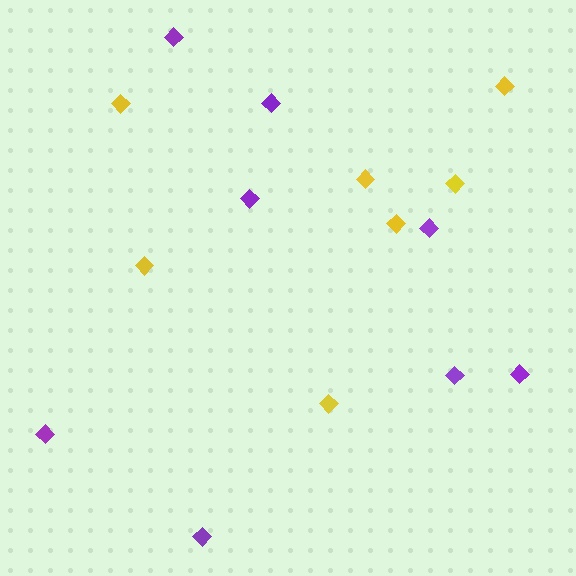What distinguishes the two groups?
There are 2 groups: one group of yellow diamonds (7) and one group of purple diamonds (8).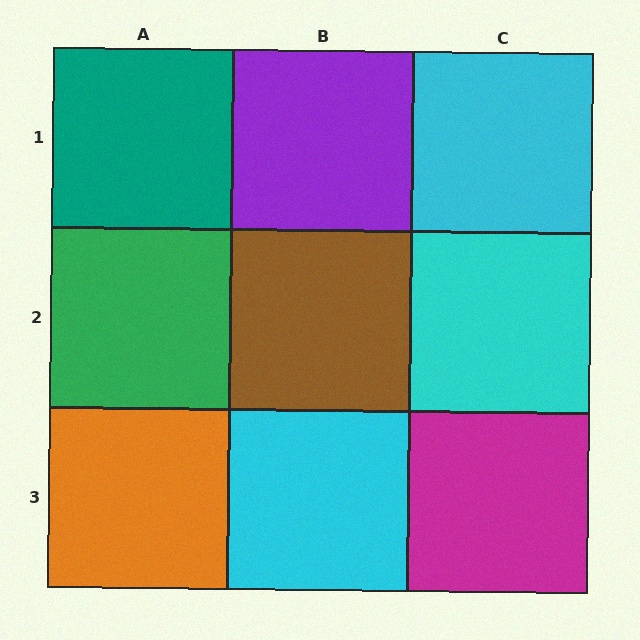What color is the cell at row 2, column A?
Green.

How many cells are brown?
1 cell is brown.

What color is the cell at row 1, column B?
Purple.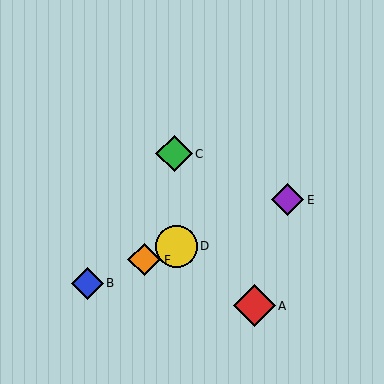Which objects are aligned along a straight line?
Objects B, D, E, F are aligned along a straight line.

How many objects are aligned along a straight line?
4 objects (B, D, E, F) are aligned along a straight line.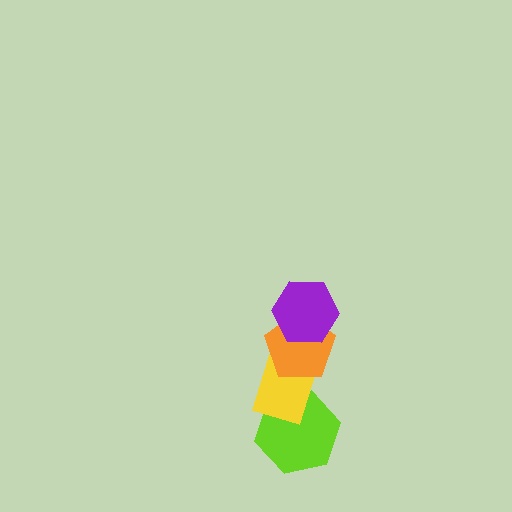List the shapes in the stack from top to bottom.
From top to bottom: the purple hexagon, the orange pentagon, the yellow rectangle, the lime hexagon.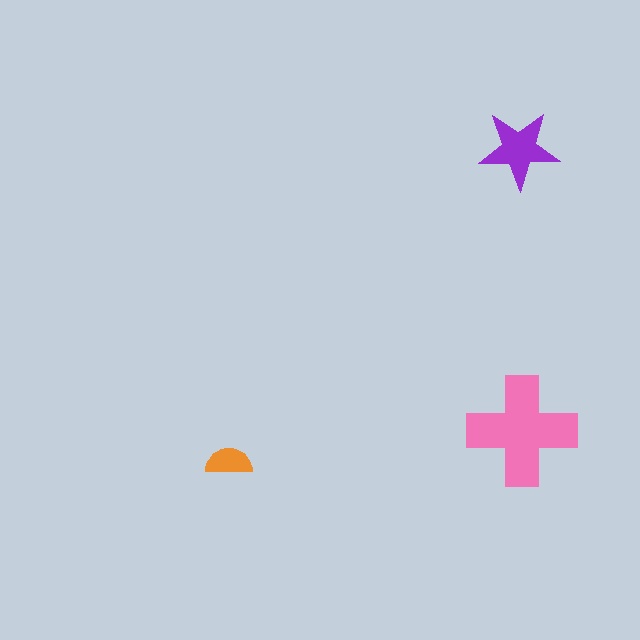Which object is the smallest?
The orange semicircle.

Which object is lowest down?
The orange semicircle is bottommost.